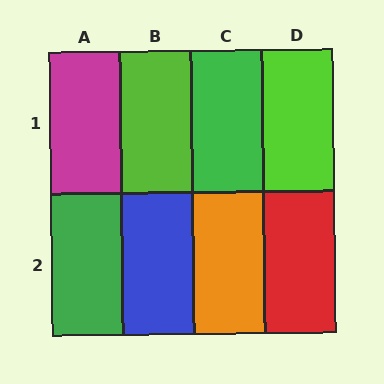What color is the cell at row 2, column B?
Blue.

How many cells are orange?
1 cell is orange.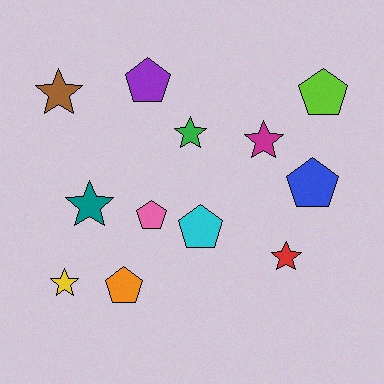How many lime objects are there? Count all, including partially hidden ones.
There is 1 lime object.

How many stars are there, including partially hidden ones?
There are 6 stars.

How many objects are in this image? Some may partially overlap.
There are 12 objects.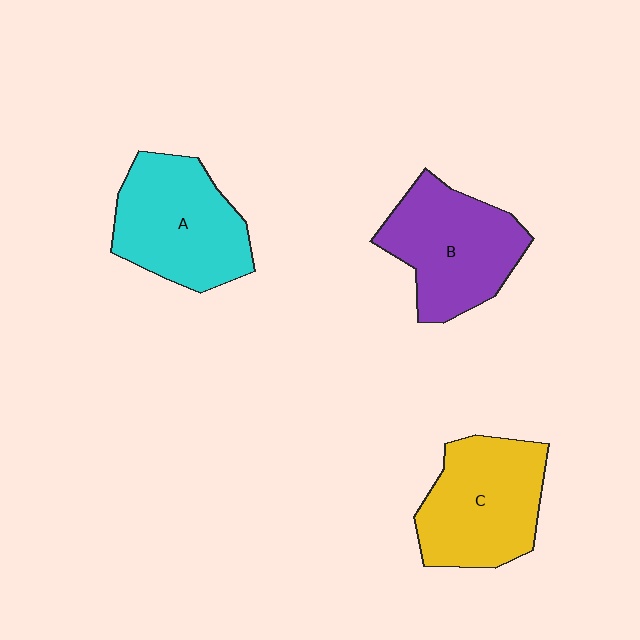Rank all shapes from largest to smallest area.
From largest to smallest: A (cyan), C (yellow), B (purple).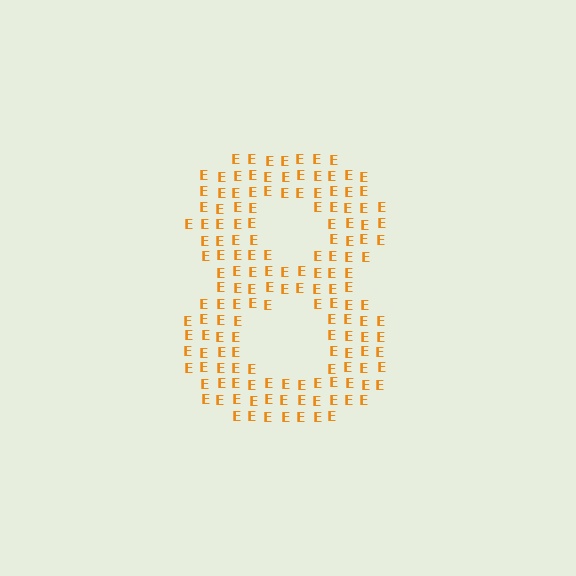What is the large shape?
The large shape is the digit 8.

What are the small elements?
The small elements are letter E's.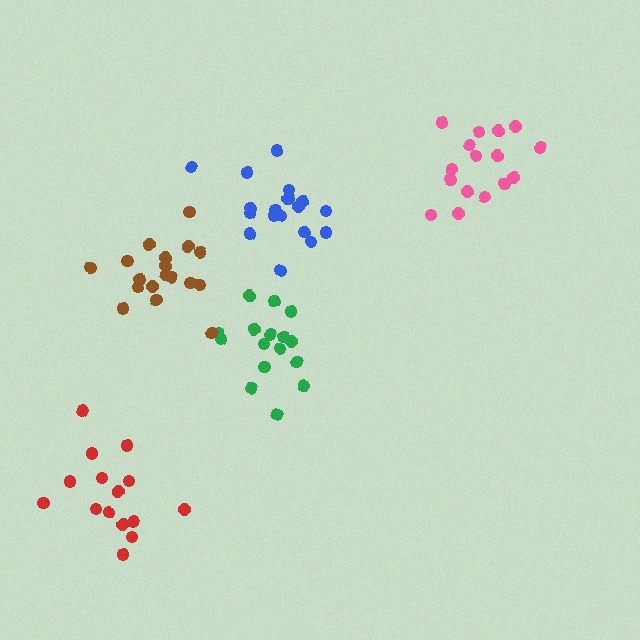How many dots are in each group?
Group 1: 20 dots, Group 2: 16 dots, Group 3: 18 dots, Group 4: 15 dots, Group 5: 16 dots (85 total).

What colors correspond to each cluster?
The clusters are colored: blue, green, brown, red, pink.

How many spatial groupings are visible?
There are 5 spatial groupings.